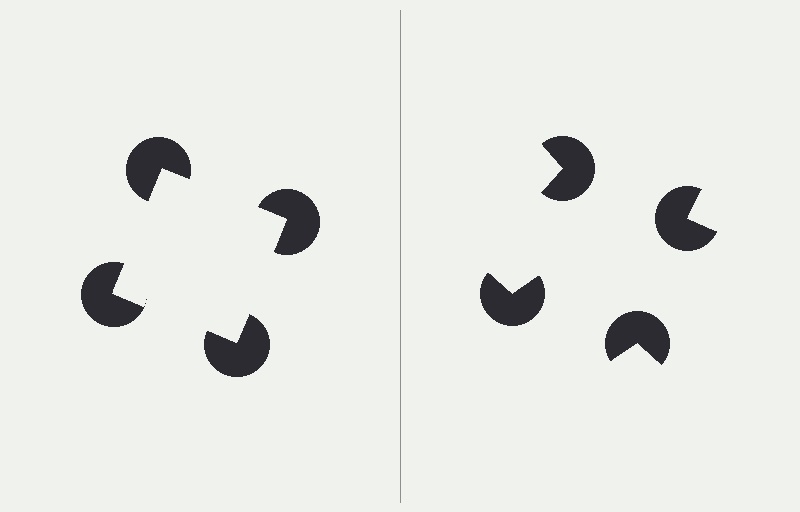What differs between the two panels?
The pac-man discs are positioned identically on both sides; only the wedge orientations differ. On the left they align to a square; on the right they are misaligned.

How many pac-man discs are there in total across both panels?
8 — 4 on each side.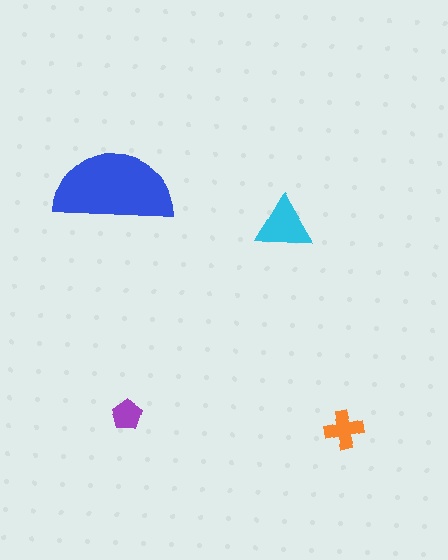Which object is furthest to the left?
The blue semicircle is leftmost.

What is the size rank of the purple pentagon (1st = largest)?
4th.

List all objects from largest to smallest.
The blue semicircle, the cyan triangle, the orange cross, the purple pentagon.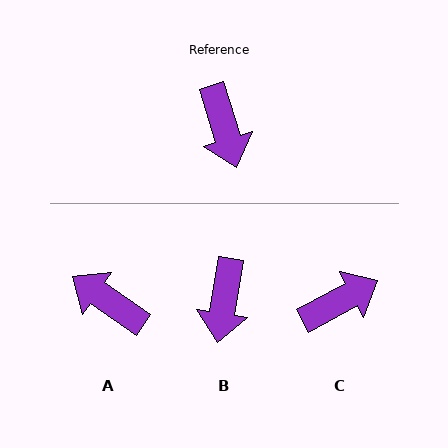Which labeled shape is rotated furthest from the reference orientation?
A, about 141 degrees away.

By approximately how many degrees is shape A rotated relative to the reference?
Approximately 141 degrees clockwise.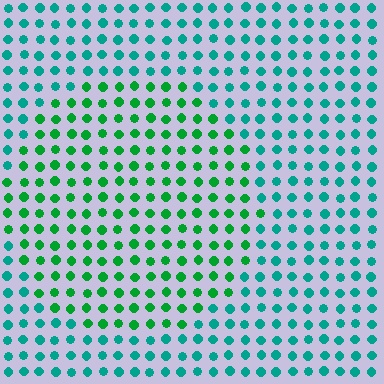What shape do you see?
I see a circle.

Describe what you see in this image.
The image is filled with small teal elements in a uniform arrangement. A circle-shaped region is visible where the elements are tinted to a slightly different hue, forming a subtle color boundary.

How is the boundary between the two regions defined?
The boundary is defined purely by a slight shift in hue (about 36 degrees). Spacing, size, and orientation are identical on both sides.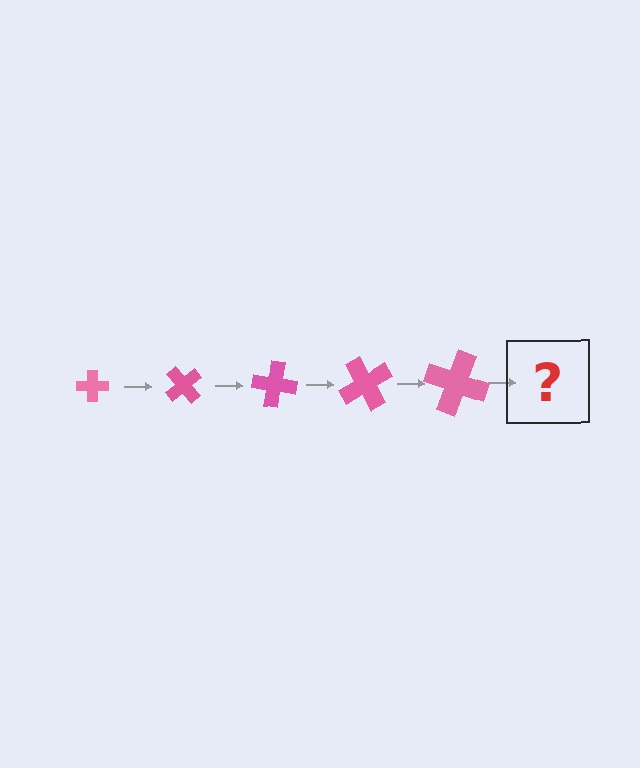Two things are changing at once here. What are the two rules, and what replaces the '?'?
The two rules are that the cross grows larger each step and it rotates 50 degrees each step. The '?' should be a cross, larger than the previous one and rotated 250 degrees from the start.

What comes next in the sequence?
The next element should be a cross, larger than the previous one and rotated 250 degrees from the start.